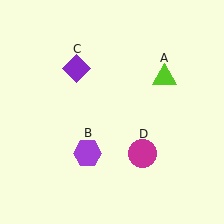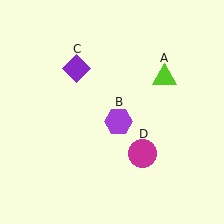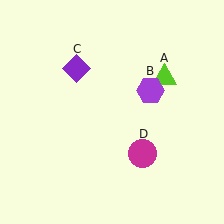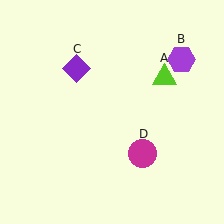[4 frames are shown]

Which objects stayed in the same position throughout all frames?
Lime triangle (object A) and purple diamond (object C) and magenta circle (object D) remained stationary.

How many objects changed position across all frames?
1 object changed position: purple hexagon (object B).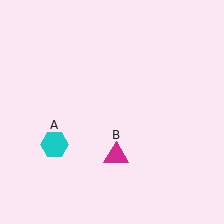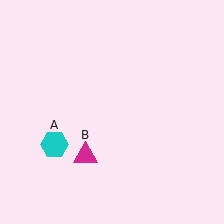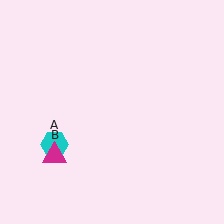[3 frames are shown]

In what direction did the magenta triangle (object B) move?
The magenta triangle (object B) moved left.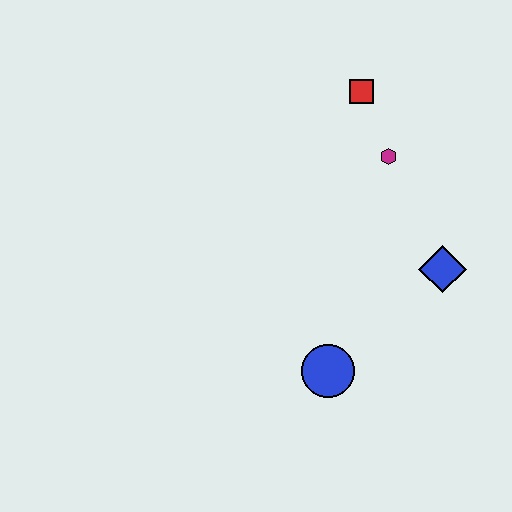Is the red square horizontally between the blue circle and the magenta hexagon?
Yes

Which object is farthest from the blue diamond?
The red square is farthest from the blue diamond.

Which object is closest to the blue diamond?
The magenta hexagon is closest to the blue diamond.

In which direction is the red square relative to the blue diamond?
The red square is above the blue diamond.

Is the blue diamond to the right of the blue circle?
Yes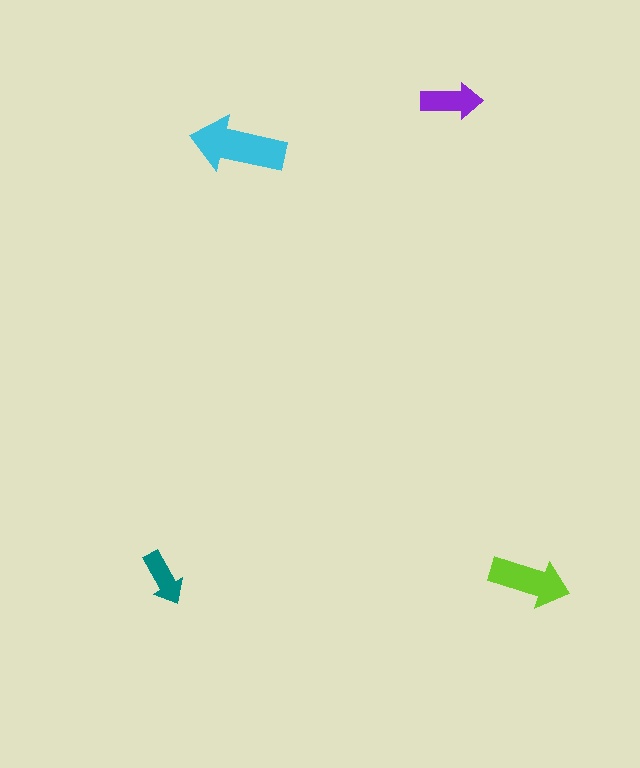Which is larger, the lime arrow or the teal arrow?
The lime one.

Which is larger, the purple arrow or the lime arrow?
The lime one.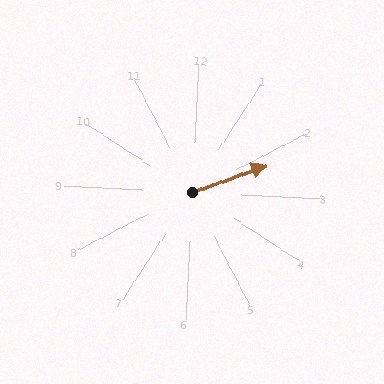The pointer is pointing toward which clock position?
Roughly 2 o'clock.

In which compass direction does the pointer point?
Northeast.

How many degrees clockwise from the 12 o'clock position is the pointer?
Approximately 67 degrees.